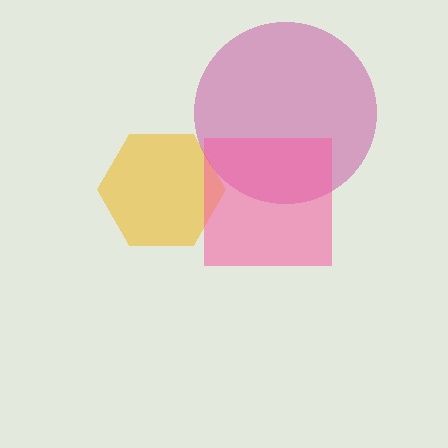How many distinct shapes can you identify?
There are 3 distinct shapes: a yellow hexagon, a magenta circle, a pink square.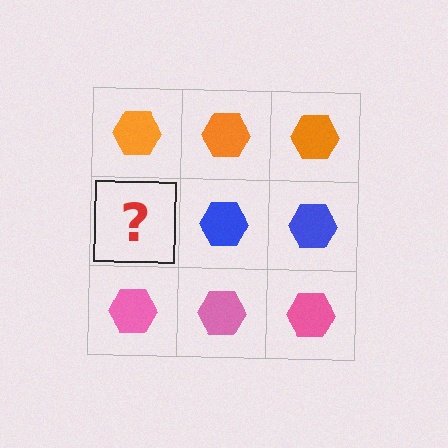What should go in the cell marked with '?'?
The missing cell should contain a blue hexagon.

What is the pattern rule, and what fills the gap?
The rule is that each row has a consistent color. The gap should be filled with a blue hexagon.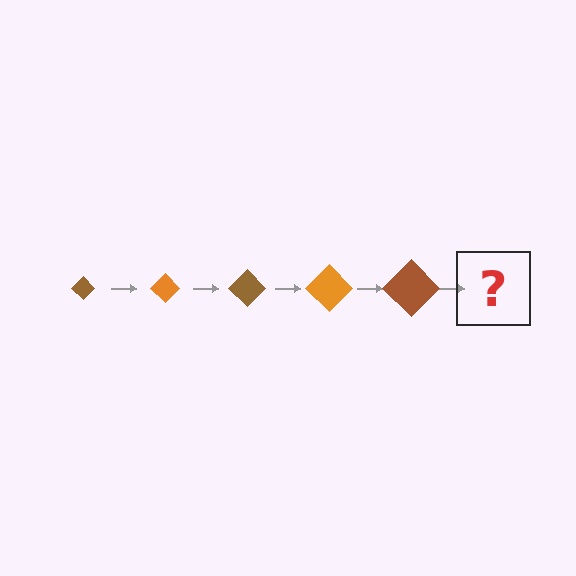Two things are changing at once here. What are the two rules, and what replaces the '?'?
The two rules are that the diamond grows larger each step and the color cycles through brown and orange. The '?' should be an orange diamond, larger than the previous one.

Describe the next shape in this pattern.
It should be an orange diamond, larger than the previous one.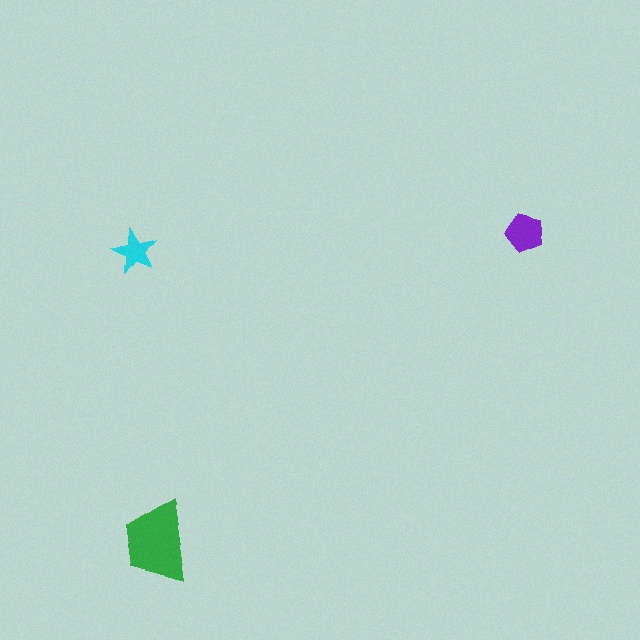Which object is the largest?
The green trapezoid.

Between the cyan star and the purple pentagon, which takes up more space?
The purple pentagon.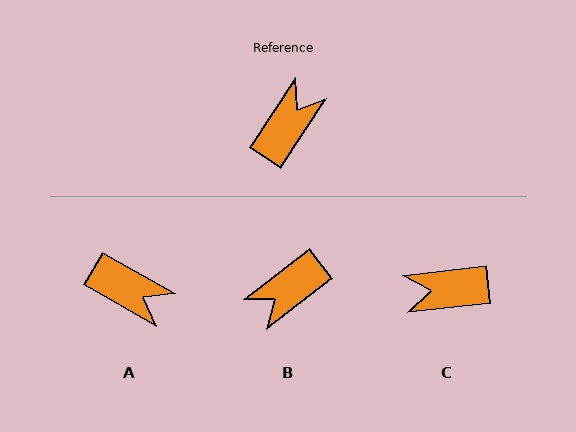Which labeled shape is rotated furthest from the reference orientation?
B, about 162 degrees away.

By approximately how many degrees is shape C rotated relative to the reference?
Approximately 130 degrees counter-clockwise.